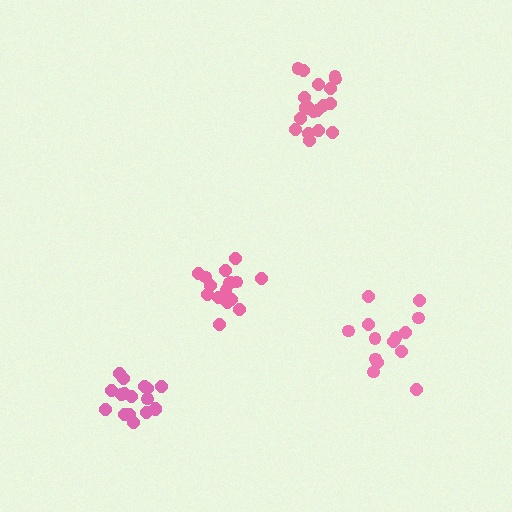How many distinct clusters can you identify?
There are 4 distinct clusters.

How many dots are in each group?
Group 1: 16 dots, Group 2: 17 dots, Group 3: 14 dots, Group 4: 20 dots (67 total).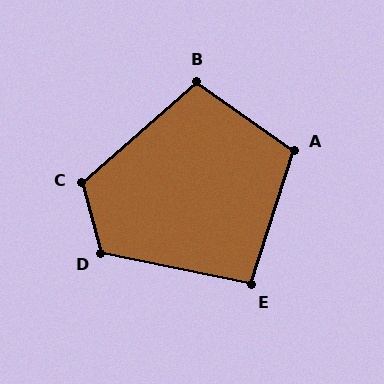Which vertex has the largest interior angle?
C, at approximately 117 degrees.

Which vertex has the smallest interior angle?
E, at approximately 96 degrees.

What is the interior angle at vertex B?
Approximately 103 degrees (obtuse).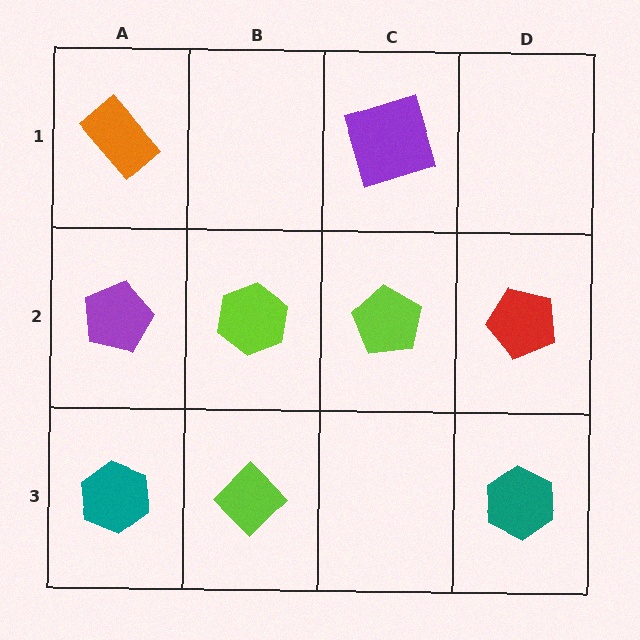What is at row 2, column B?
A lime hexagon.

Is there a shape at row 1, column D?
No, that cell is empty.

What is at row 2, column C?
A lime pentagon.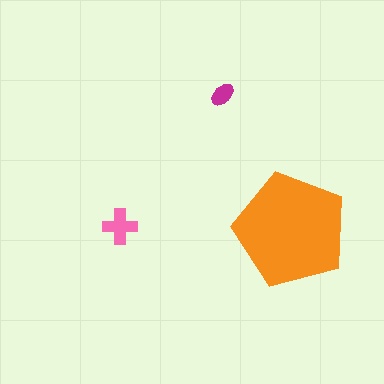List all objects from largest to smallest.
The orange pentagon, the pink cross, the magenta ellipse.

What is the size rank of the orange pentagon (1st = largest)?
1st.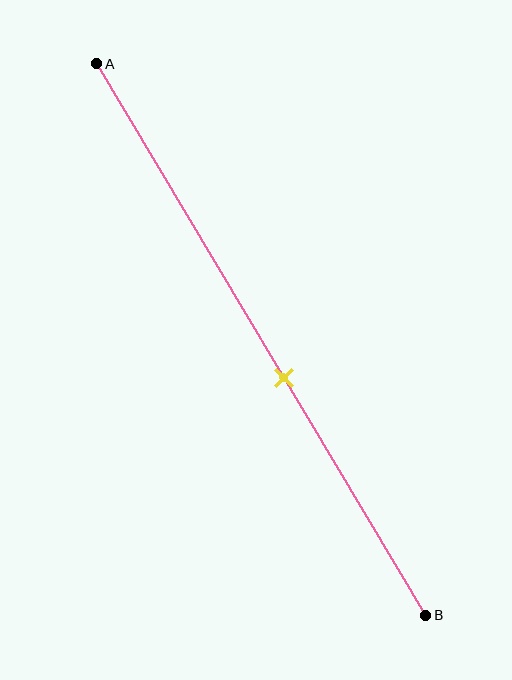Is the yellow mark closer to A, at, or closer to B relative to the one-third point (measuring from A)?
The yellow mark is closer to point B than the one-third point of segment AB.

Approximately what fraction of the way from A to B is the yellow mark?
The yellow mark is approximately 55% of the way from A to B.